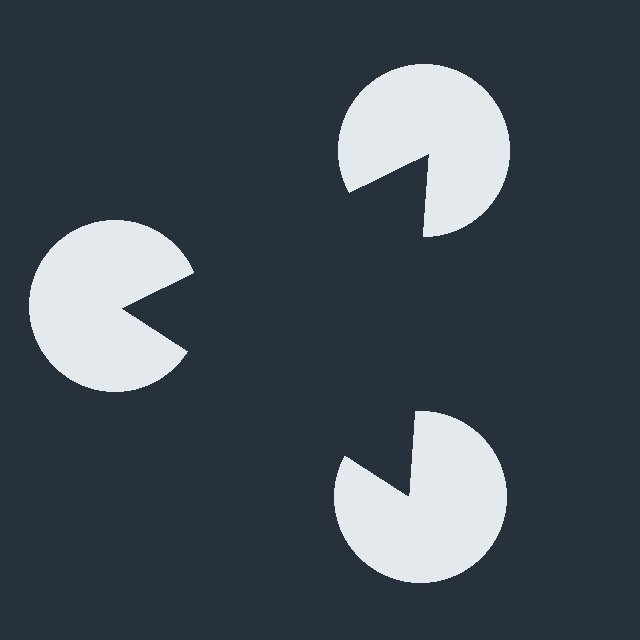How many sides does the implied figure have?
3 sides.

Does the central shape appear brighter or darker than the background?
It typically appears slightly darker than the background, even though no actual brightness change is drawn.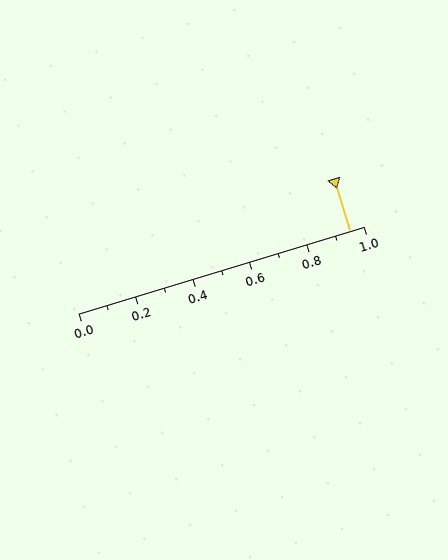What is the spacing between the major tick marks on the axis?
The major ticks are spaced 0.2 apart.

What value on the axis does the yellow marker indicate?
The marker indicates approximately 0.95.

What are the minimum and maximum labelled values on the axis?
The axis runs from 0.0 to 1.0.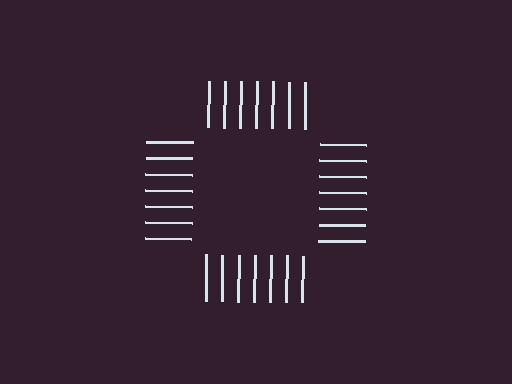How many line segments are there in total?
28 — 7 along each of the 4 edges.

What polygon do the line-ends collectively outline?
An illusory square — the line segments terminate on its edges but no continuous stroke is drawn.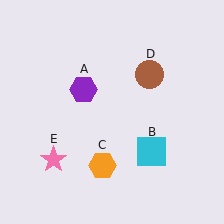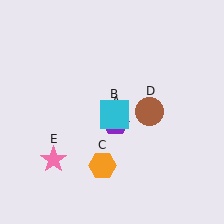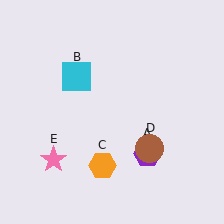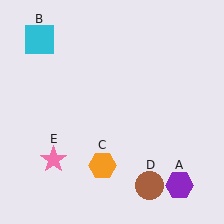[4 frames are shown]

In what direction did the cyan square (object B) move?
The cyan square (object B) moved up and to the left.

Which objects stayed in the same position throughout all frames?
Orange hexagon (object C) and pink star (object E) remained stationary.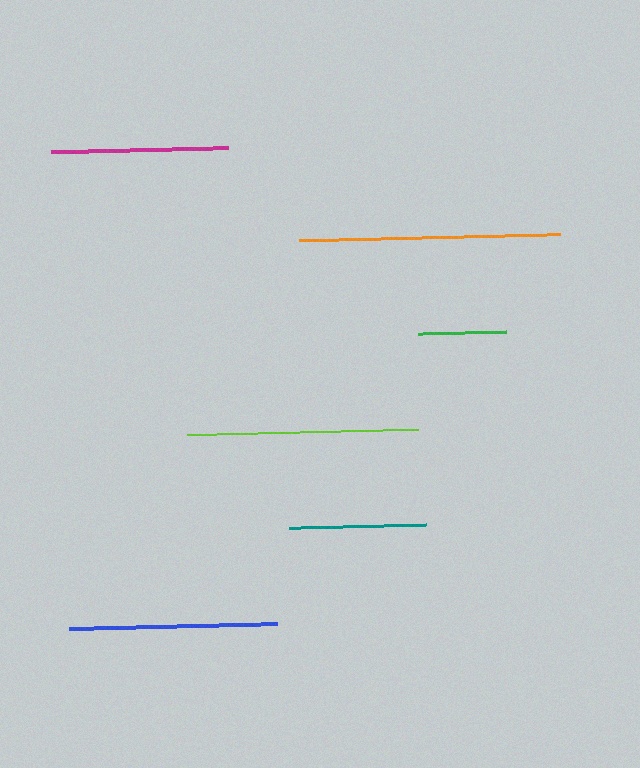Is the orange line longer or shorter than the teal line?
The orange line is longer than the teal line.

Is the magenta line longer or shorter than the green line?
The magenta line is longer than the green line.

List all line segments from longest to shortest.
From longest to shortest: orange, lime, blue, magenta, teal, green.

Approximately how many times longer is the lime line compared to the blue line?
The lime line is approximately 1.1 times the length of the blue line.